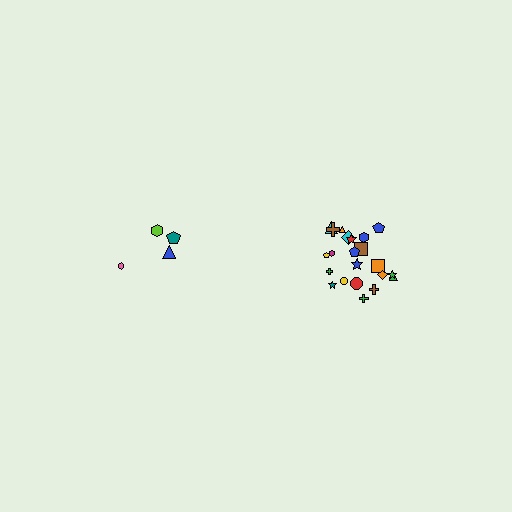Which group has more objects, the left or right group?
The right group.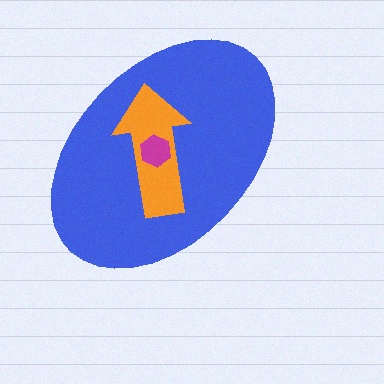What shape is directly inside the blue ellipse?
The orange arrow.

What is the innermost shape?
The magenta hexagon.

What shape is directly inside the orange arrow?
The magenta hexagon.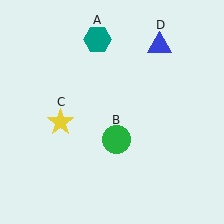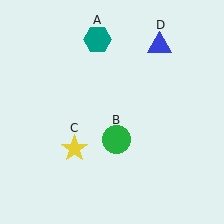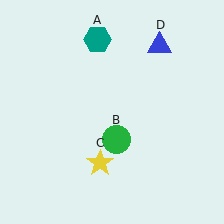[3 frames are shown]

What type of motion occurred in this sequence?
The yellow star (object C) rotated counterclockwise around the center of the scene.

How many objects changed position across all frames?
1 object changed position: yellow star (object C).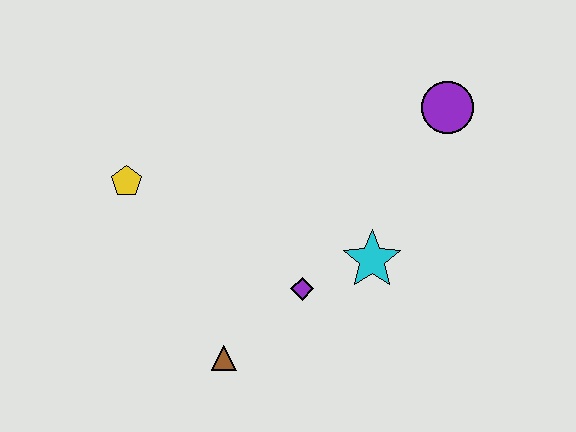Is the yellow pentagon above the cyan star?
Yes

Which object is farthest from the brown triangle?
The purple circle is farthest from the brown triangle.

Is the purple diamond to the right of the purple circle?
No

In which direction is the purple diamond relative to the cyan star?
The purple diamond is to the left of the cyan star.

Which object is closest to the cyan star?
The purple diamond is closest to the cyan star.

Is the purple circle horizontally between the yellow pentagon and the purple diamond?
No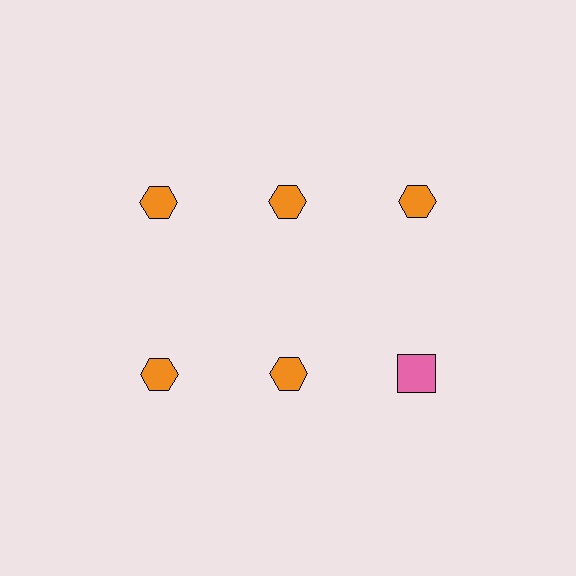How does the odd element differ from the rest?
It differs in both color (pink instead of orange) and shape (square instead of hexagon).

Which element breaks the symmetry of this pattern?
The pink square in the second row, center column breaks the symmetry. All other shapes are orange hexagons.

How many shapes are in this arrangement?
There are 6 shapes arranged in a grid pattern.